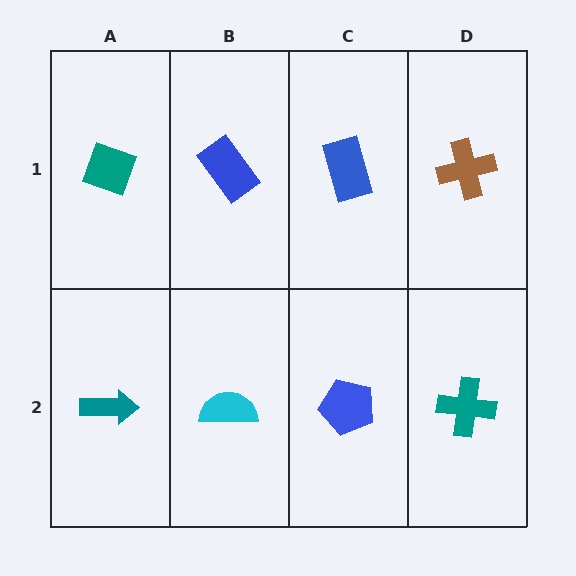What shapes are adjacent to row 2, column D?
A brown cross (row 1, column D), a blue pentagon (row 2, column C).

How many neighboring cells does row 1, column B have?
3.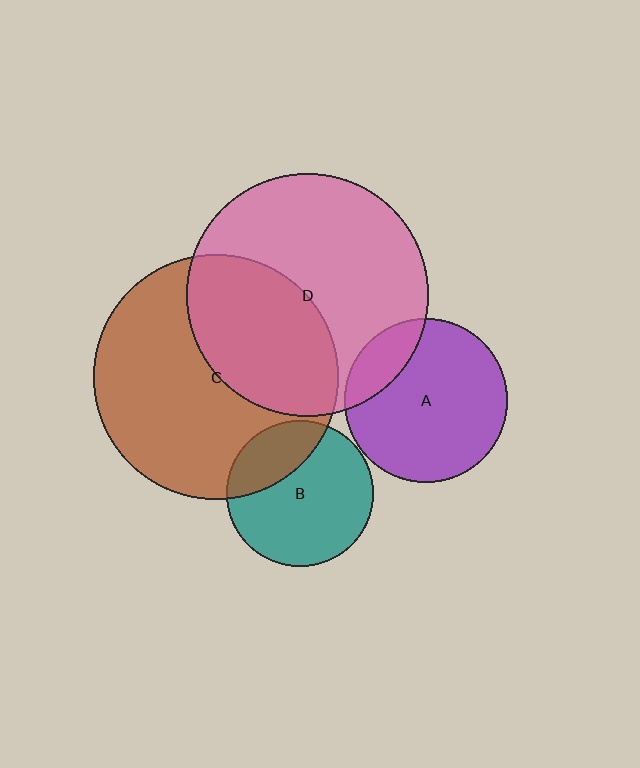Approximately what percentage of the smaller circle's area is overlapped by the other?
Approximately 20%.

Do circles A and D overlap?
Yes.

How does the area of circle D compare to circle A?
Approximately 2.2 times.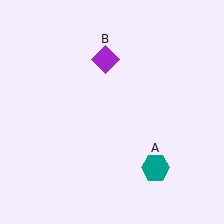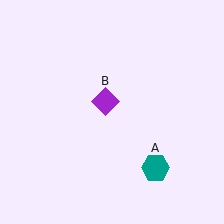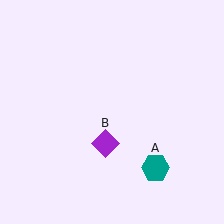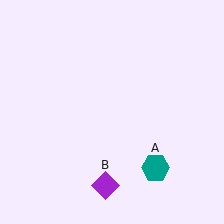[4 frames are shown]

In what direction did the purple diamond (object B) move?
The purple diamond (object B) moved down.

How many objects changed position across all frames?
1 object changed position: purple diamond (object B).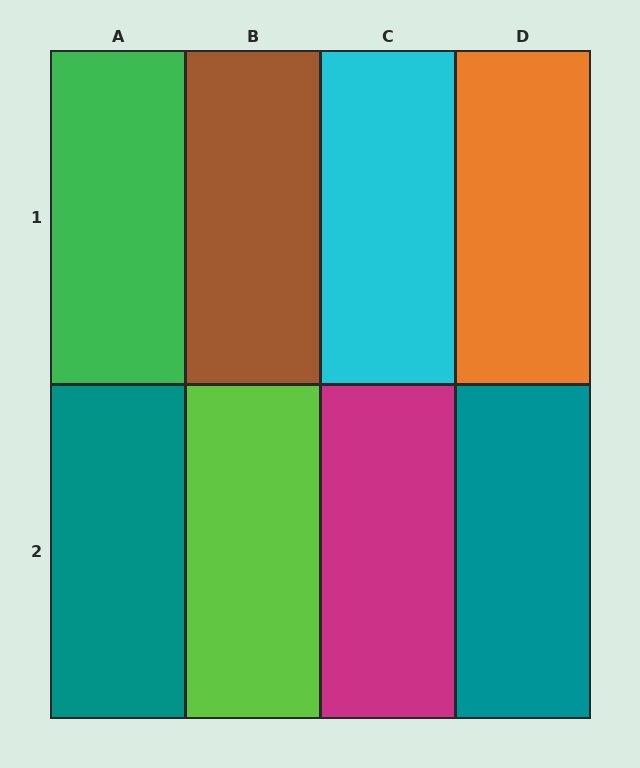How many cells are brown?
1 cell is brown.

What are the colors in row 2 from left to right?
Teal, lime, magenta, teal.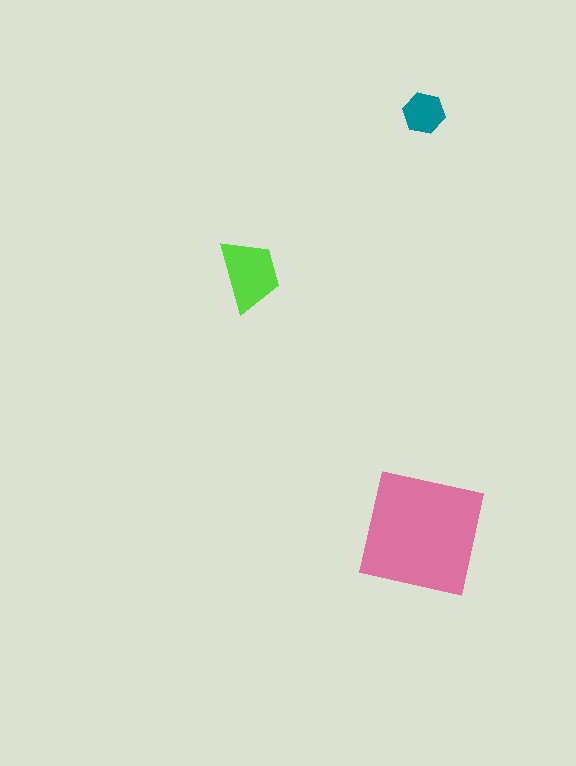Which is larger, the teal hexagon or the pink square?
The pink square.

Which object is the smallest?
The teal hexagon.